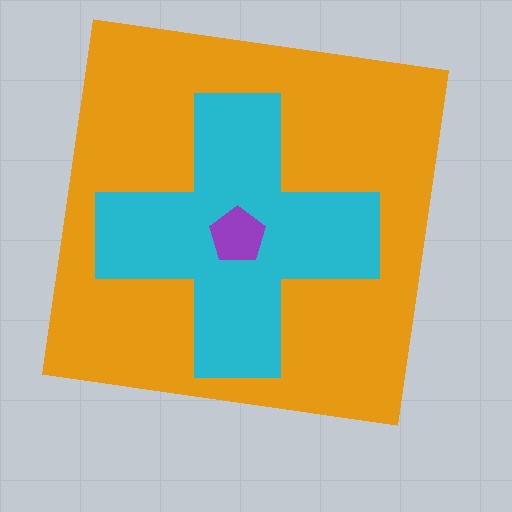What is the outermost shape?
The orange square.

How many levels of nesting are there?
3.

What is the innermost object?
The purple pentagon.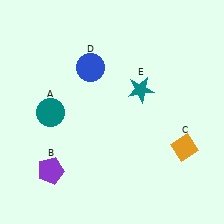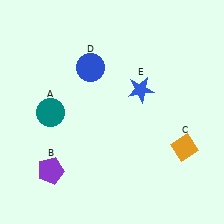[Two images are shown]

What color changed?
The star (E) changed from teal in Image 1 to blue in Image 2.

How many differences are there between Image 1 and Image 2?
There is 1 difference between the two images.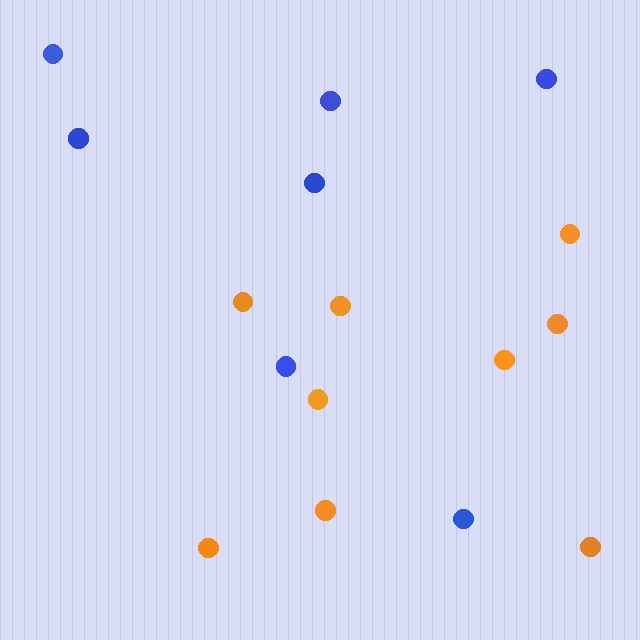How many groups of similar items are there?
There are 2 groups: one group of blue circles (7) and one group of orange circles (9).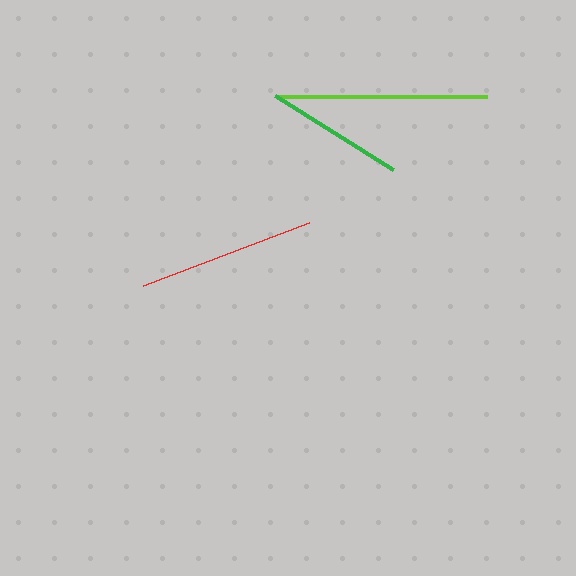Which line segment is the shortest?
The green line is the shortest at approximately 140 pixels.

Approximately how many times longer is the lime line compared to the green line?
The lime line is approximately 1.5 times the length of the green line.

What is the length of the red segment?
The red segment is approximately 177 pixels long.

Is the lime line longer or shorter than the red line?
The lime line is longer than the red line.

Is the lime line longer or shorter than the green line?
The lime line is longer than the green line.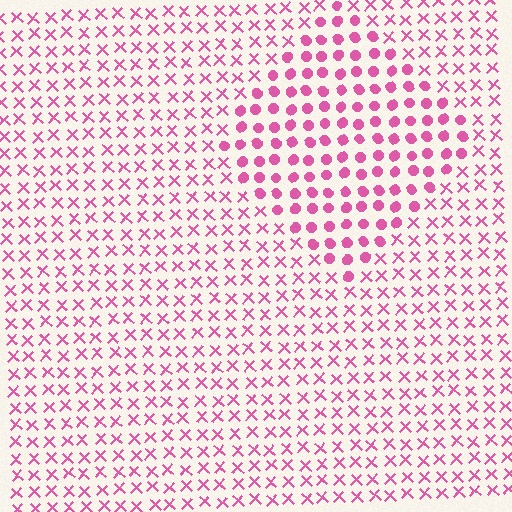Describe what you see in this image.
The image is filled with small pink elements arranged in a uniform grid. A diamond-shaped region contains circles, while the surrounding area contains X marks. The boundary is defined purely by the change in element shape.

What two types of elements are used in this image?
The image uses circles inside the diamond region and X marks outside it.